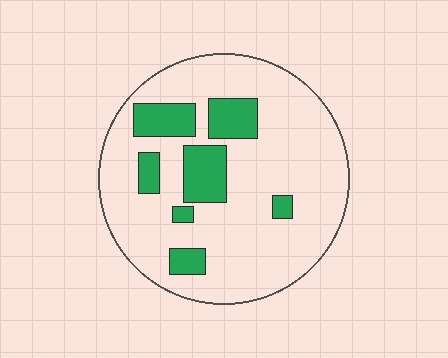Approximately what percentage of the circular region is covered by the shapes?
Approximately 20%.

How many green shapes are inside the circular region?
7.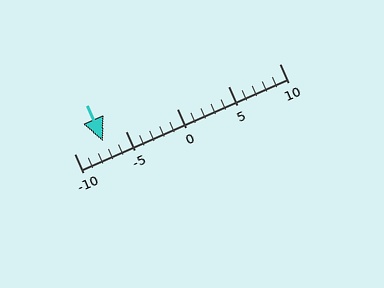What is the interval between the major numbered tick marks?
The major tick marks are spaced 5 units apart.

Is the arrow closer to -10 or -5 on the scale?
The arrow is closer to -5.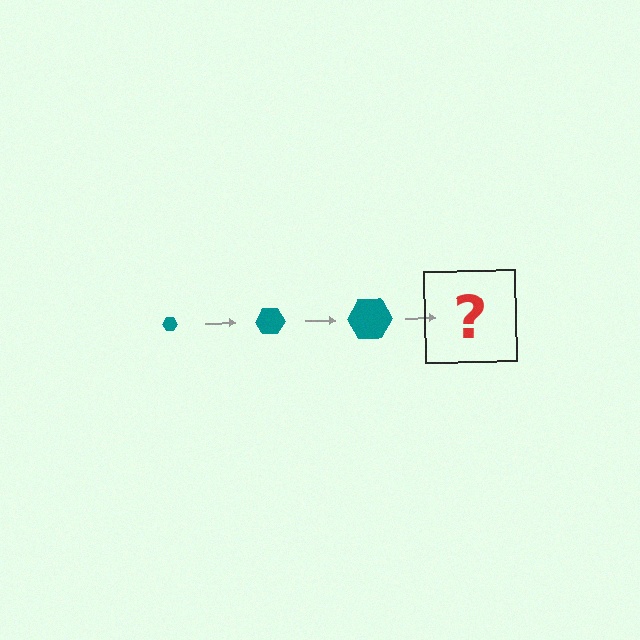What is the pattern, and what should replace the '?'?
The pattern is that the hexagon gets progressively larger each step. The '?' should be a teal hexagon, larger than the previous one.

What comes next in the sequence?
The next element should be a teal hexagon, larger than the previous one.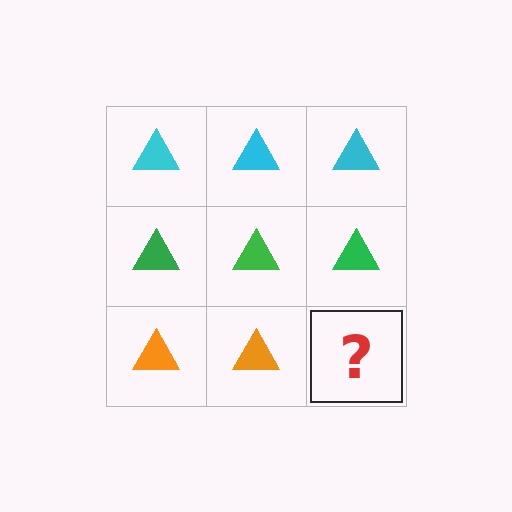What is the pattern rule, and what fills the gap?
The rule is that each row has a consistent color. The gap should be filled with an orange triangle.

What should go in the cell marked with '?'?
The missing cell should contain an orange triangle.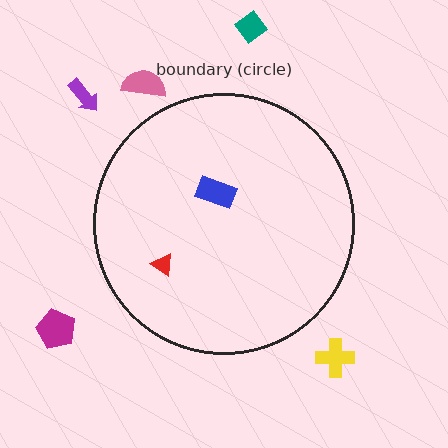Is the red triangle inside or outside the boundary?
Inside.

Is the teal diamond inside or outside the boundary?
Outside.